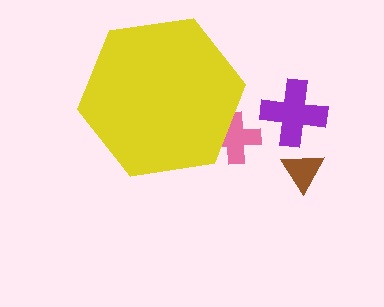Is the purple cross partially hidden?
No, the purple cross is fully visible.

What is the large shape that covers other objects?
A yellow hexagon.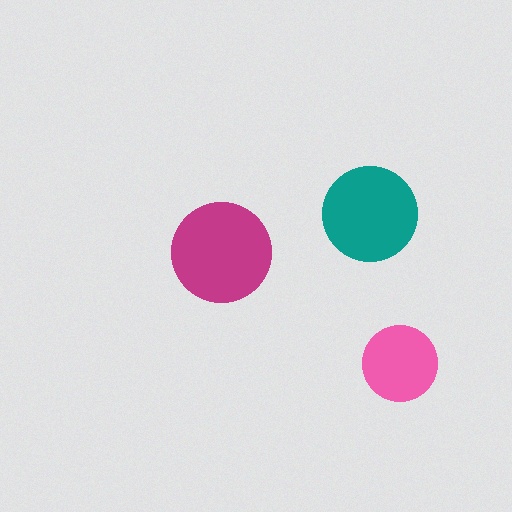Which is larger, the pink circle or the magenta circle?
The magenta one.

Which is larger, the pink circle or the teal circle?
The teal one.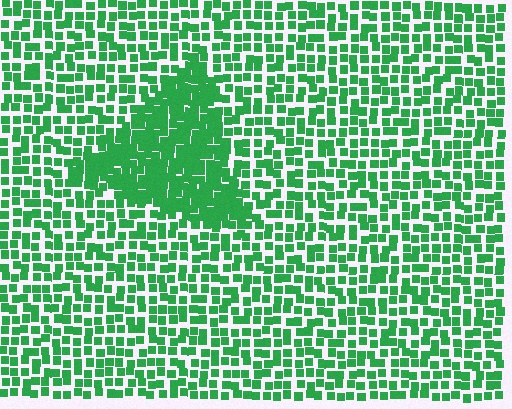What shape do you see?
I see a triangle.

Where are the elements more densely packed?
The elements are more densely packed inside the triangle boundary.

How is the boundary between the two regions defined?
The boundary is defined by a change in element density (approximately 1.9x ratio). All elements are the same color, size, and shape.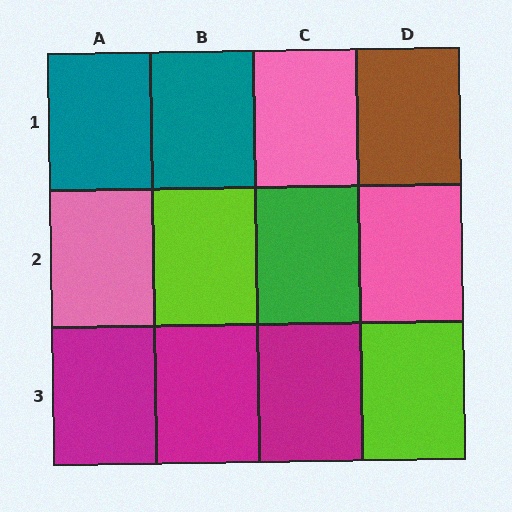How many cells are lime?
2 cells are lime.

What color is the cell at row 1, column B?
Teal.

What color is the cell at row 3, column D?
Lime.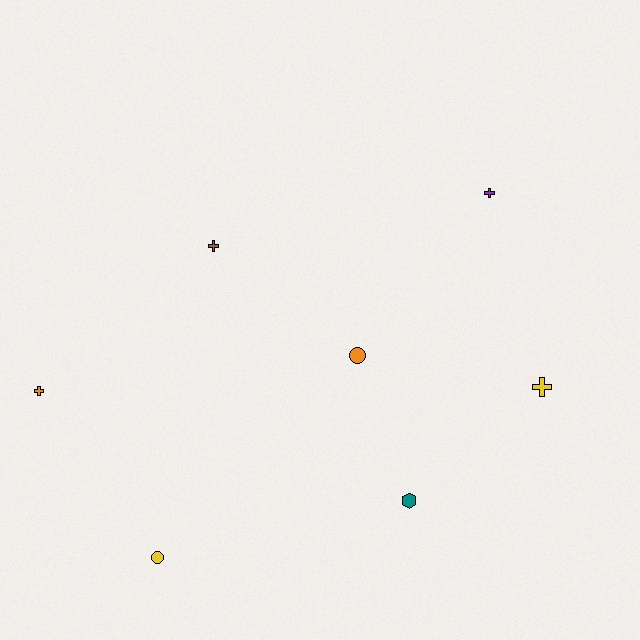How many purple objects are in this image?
There is 1 purple object.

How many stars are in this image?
There are no stars.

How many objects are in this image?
There are 7 objects.